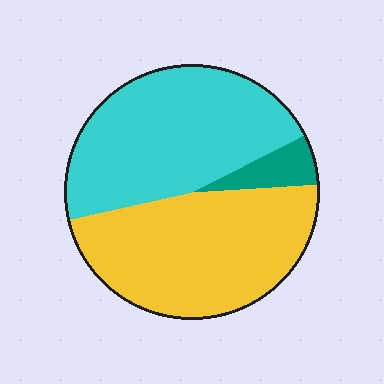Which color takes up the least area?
Teal, at roughly 5%.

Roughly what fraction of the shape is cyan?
Cyan covers roughly 45% of the shape.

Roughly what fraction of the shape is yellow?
Yellow takes up between a quarter and a half of the shape.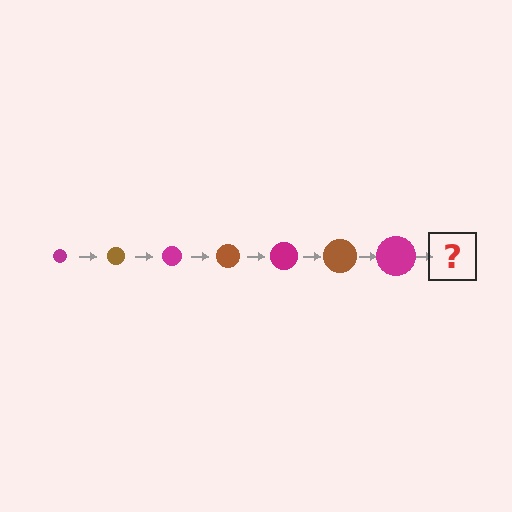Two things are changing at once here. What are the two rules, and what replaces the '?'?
The two rules are that the circle grows larger each step and the color cycles through magenta and brown. The '?' should be a brown circle, larger than the previous one.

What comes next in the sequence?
The next element should be a brown circle, larger than the previous one.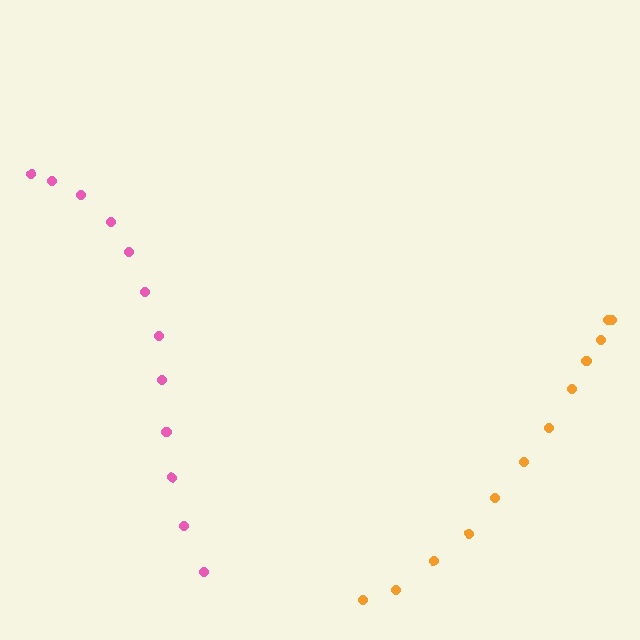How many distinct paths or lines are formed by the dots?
There are 2 distinct paths.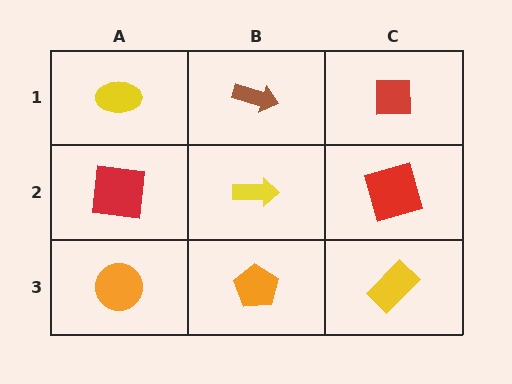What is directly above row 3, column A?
A red square.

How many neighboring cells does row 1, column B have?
3.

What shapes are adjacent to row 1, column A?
A red square (row 2, column A), a brown arrow (row 1, column B).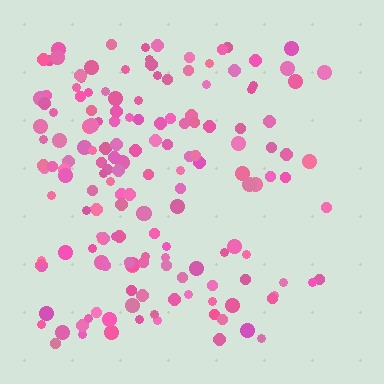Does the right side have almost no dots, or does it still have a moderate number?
Still a moderate number, just noticeably fewer than the left.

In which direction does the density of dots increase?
From right to left, with the left side densest.